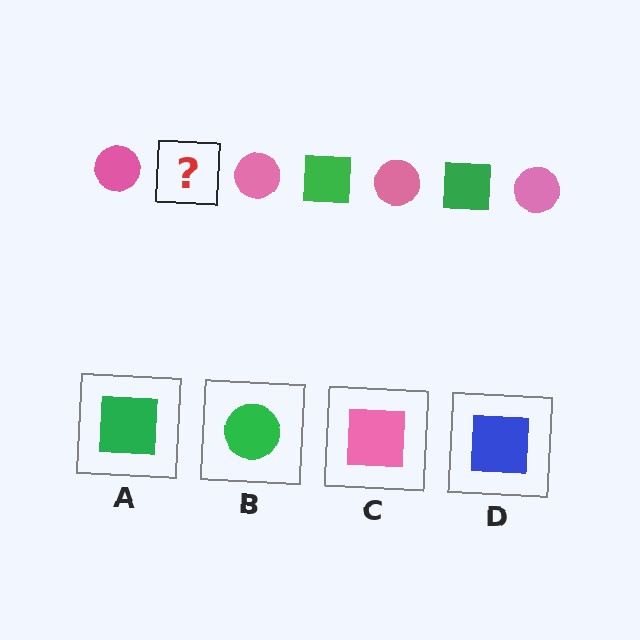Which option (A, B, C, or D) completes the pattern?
A.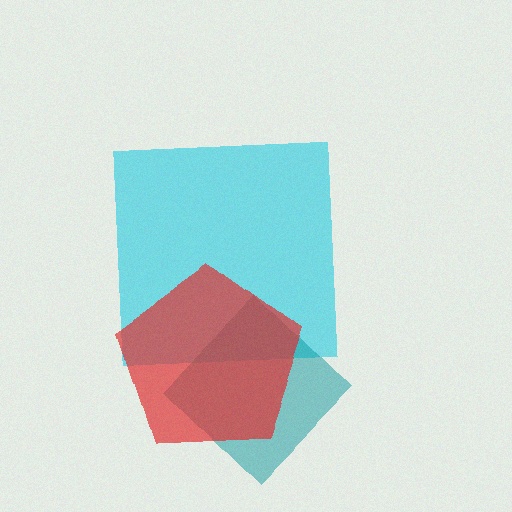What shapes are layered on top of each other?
The layered shapes are: a cyan square, a teal diamond, a red pentagon.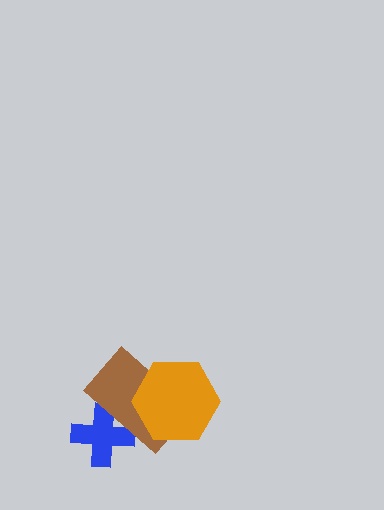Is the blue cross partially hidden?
Yes, it is partially covered by another shape.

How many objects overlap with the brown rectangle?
2 objects overlap with the brown rectangle.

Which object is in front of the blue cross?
The brown rectangle is in front of the blue cross.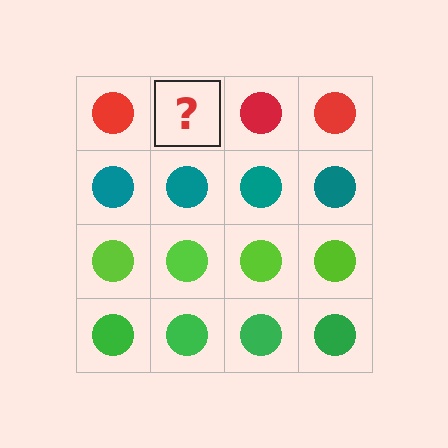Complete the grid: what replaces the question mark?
The question mark should be replaced with a red circle.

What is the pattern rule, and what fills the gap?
The rule is that each row has a consistent color. The gap should be filled with a red circle.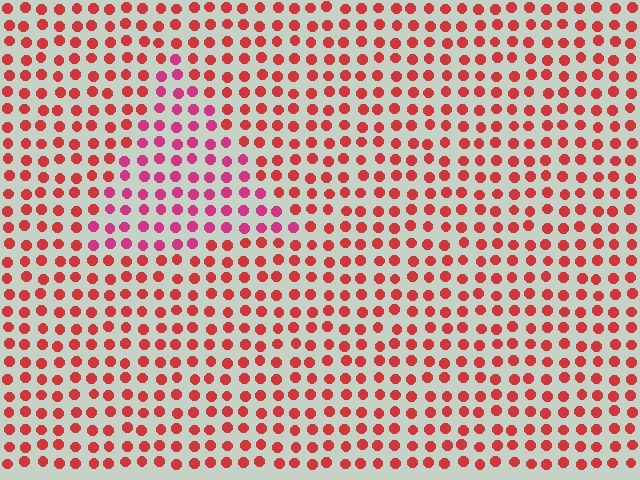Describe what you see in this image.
The image is filled with small red elements in a uniform arrangement. A triangle-shaped region is visible where the elements are tinted to a slightly different hue, forming a subtle color boundary.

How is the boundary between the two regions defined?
The boundary is defined purely by a slight shift in hue (about 29 degrees). Spacing, size, and orientation are identical on both sides.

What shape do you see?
I see a triangle.